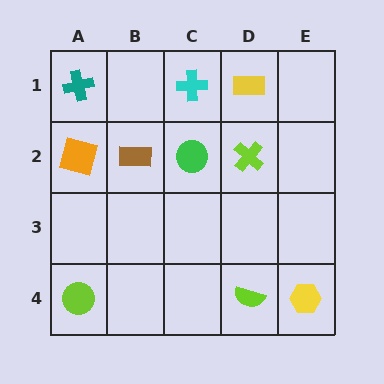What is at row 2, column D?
A lime cross.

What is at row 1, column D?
A yellow rectangle.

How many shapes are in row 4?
3 shapes.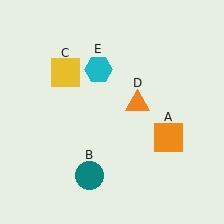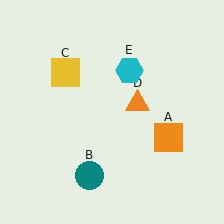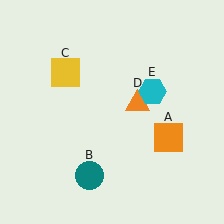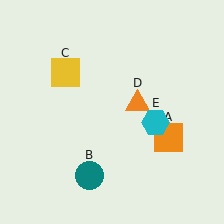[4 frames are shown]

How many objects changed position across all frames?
1 object changed position: cyan hexagon (object E).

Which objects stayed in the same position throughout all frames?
Orange square (object A) and teal circle (object B) and yellow square (object C) and orange triangle (object D) remained stationary.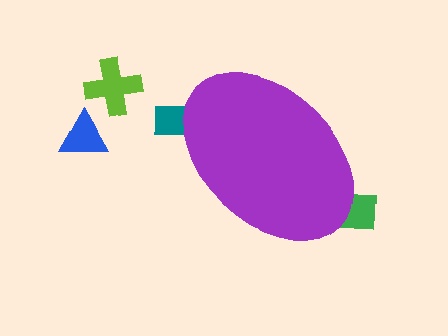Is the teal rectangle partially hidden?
Yes, the teal rectangle is partially hidden behind the purple ellipse.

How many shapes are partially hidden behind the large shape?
2 shapes are partially hidden.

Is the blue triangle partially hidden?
No, the blue triangle is fully visible.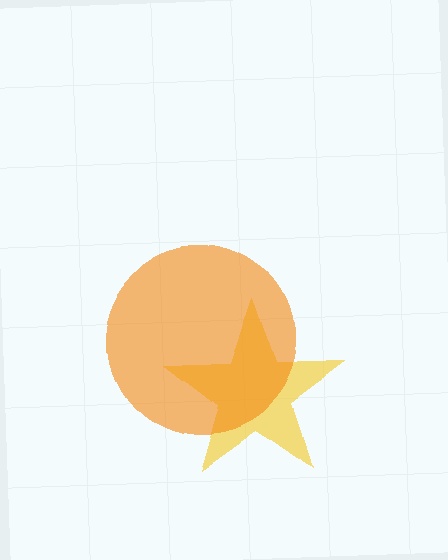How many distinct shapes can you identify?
There are 2 distinct shapes: a yellow star, an orange circle.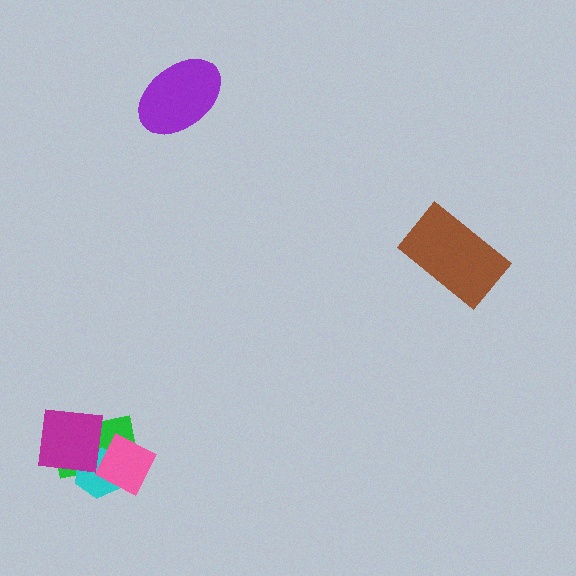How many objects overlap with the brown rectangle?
0 objects overlap with the brown rectangle.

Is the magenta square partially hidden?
No, no other shape covers it.